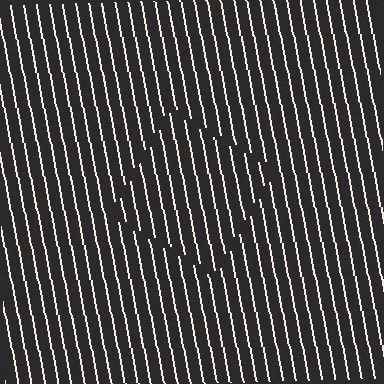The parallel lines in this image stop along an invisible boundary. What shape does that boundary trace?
An illusory square. The interior of the shape contains the same grating, shifted by half a period — the contour is defined by the phase discontinuity where line-ends from the inner and outer gratings abut.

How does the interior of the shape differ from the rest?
The interior of the shape contains the same grating, shifted by half a period — the contour is defined by the phase discontinuity where line-ends from the inner and outer gratings abut.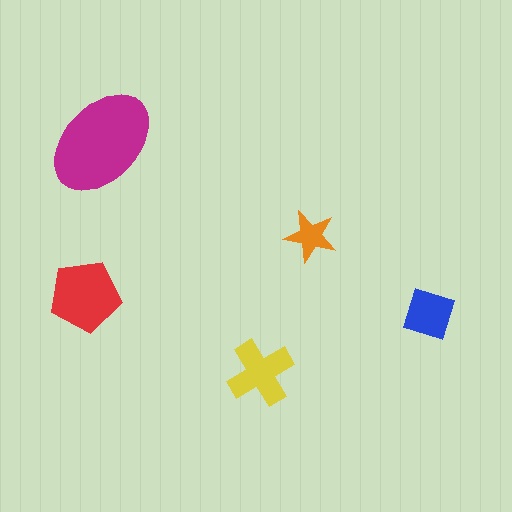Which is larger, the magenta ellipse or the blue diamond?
The magenta ellipse.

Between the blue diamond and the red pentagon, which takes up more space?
The red pentagon.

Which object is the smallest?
The orange star.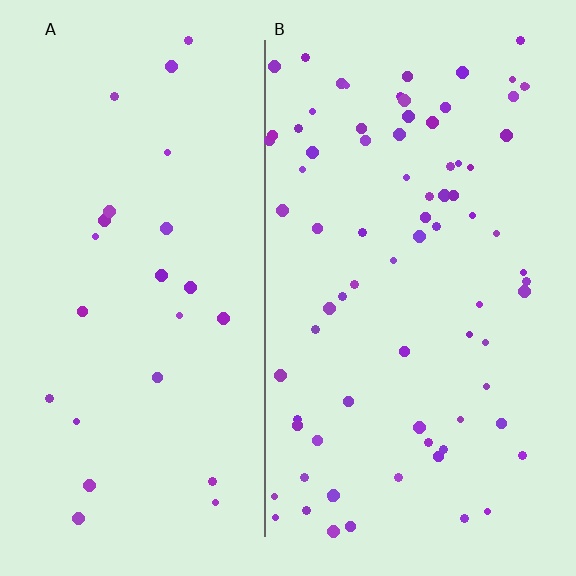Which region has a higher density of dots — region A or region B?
B (the right).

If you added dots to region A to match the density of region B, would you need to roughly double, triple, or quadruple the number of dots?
Approximately triple.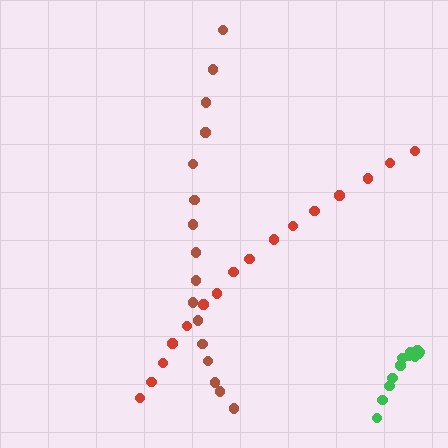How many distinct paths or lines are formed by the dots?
There are 3 distinct paths.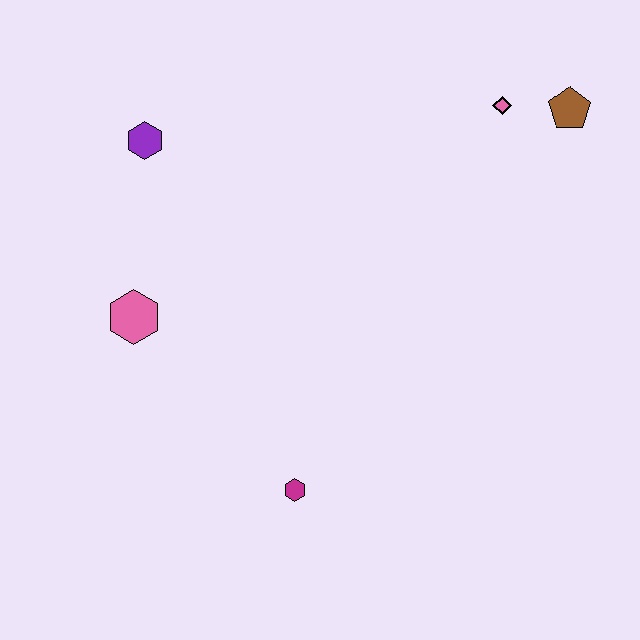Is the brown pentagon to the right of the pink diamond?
Yes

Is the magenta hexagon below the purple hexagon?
Yes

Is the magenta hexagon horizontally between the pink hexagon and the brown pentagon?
Yes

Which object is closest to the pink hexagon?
The purple hexagon is closest to the pink hexagon.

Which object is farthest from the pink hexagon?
The brown pentagon is farthest from the pink hexagon.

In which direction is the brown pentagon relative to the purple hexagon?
The brown pentagon is to the right of the purple hexagon.